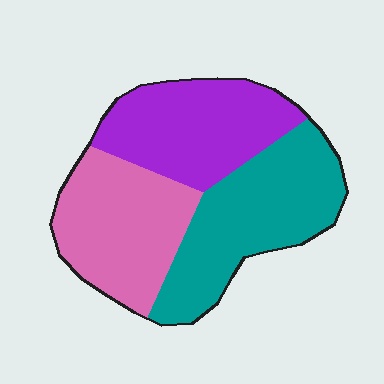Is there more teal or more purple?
Teal.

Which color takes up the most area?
Teal, at roughly 35%.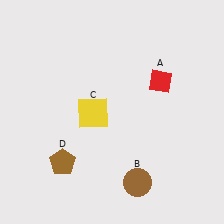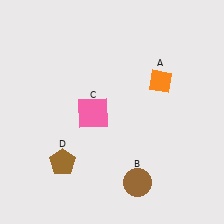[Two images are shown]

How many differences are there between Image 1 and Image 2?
There are 2 differences between the two images.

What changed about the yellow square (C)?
In Image 1, C is yellow. In Image 2, it changed to pink.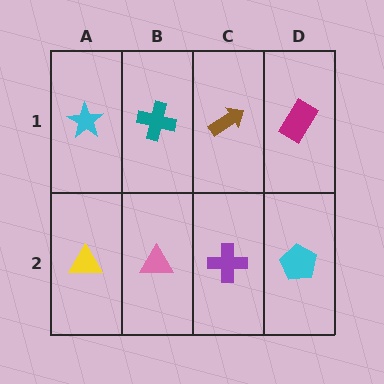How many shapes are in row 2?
4 shapes.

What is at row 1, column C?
A brown arrow.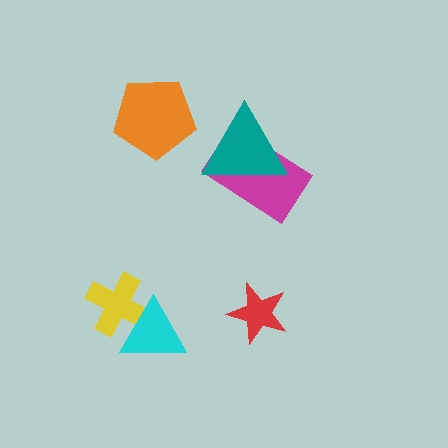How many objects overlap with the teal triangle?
1 object overlaps with the teal triangle.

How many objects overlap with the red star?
0 objects overlap with the red star.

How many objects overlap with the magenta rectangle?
1 object overlaps with the magenta rectangle.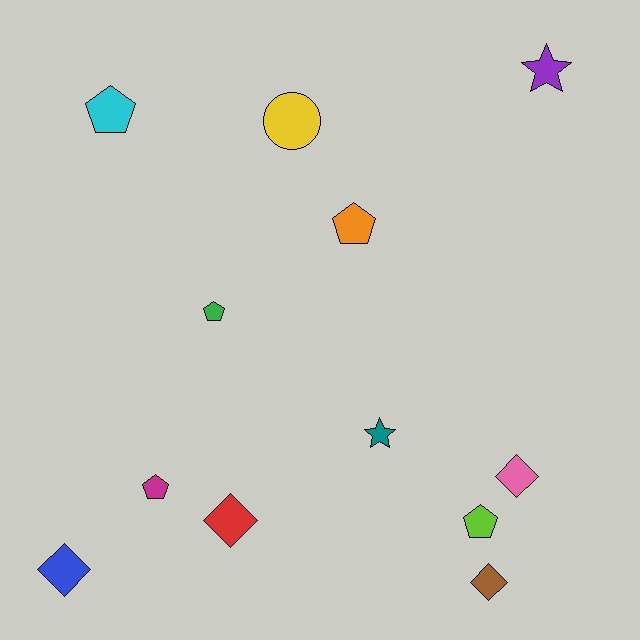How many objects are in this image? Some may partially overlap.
There are 12 objects.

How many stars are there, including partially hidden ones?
There are 2 stars.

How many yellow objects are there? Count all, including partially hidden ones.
There is 1 yellow object.